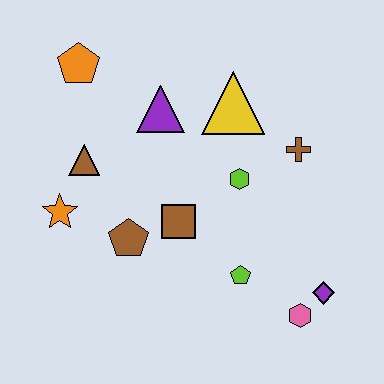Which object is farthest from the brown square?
The orange pentagon is farthest from the brown square.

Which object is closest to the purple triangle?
The yellow triangle is closest to the purple triangle.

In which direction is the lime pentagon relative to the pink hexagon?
The lime pentagon is to the left of the pink hexagon.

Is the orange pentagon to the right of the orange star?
Yes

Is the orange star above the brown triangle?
No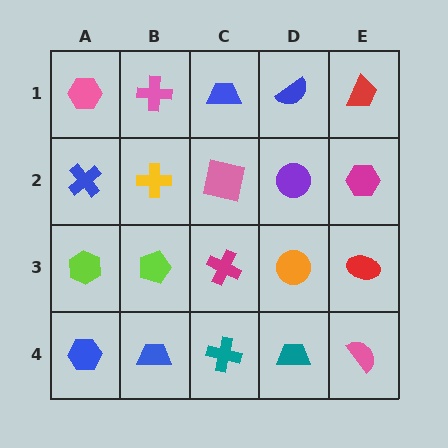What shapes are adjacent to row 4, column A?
A lime hexagon (row 3, column A), a blue trapezoid (row 4, column B).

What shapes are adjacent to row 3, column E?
A magenta hexagon (row 2, column E), a pink semicircle (row 4, column E), an orange circle (row 3, column D).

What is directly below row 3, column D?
A teal trapezoid.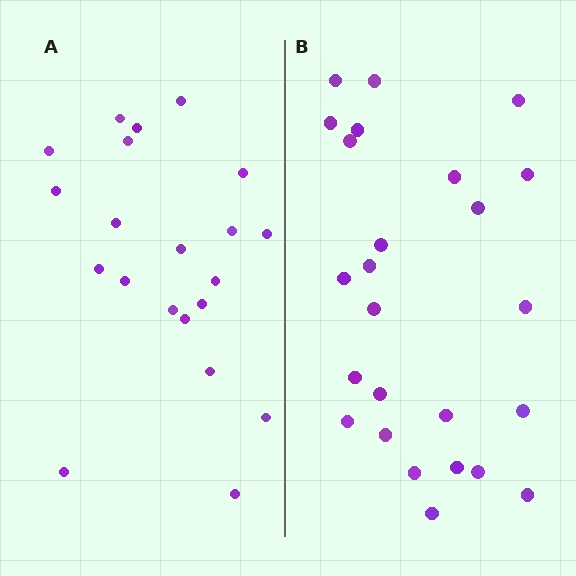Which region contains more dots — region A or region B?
Region B (the right region) has more dots.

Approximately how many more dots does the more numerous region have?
Region B has about 4 more dots than region A.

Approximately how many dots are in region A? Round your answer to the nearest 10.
About 20 dots. (The exact count is 21, which rounds to 20.)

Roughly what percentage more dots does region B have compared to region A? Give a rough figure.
About 20% more.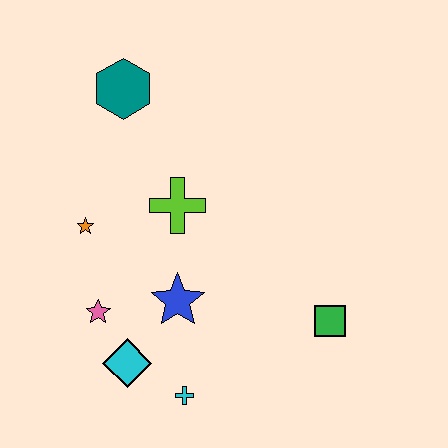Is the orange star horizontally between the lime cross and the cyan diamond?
No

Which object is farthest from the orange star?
The green square is farthest from the orange star.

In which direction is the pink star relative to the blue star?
The pink star is to the left of the blue star.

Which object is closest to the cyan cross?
The cyan diamond is closest to the cyan cross.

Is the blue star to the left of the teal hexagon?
No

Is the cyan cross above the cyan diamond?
No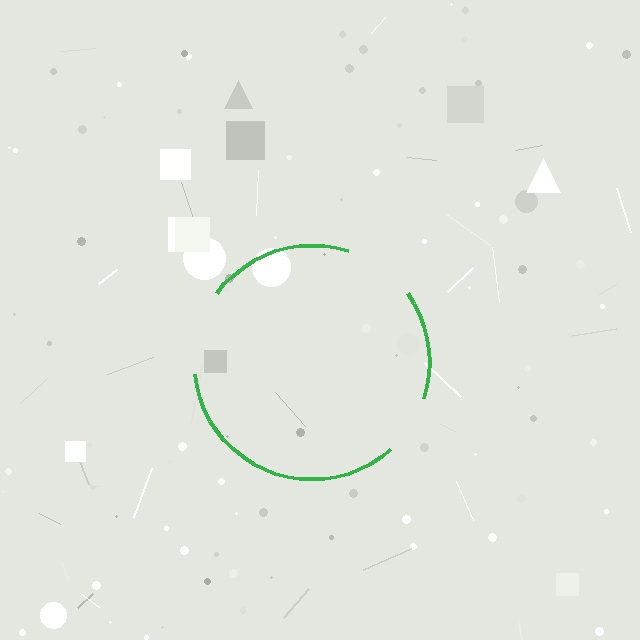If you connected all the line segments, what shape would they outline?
They would outline a circle.